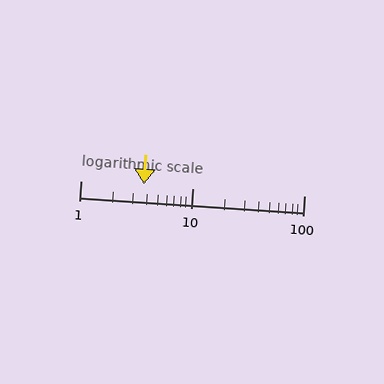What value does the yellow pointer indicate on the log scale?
The pointer indicates approximately 3.7.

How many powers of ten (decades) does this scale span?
The scale spans 2 decades, from 1 to 100.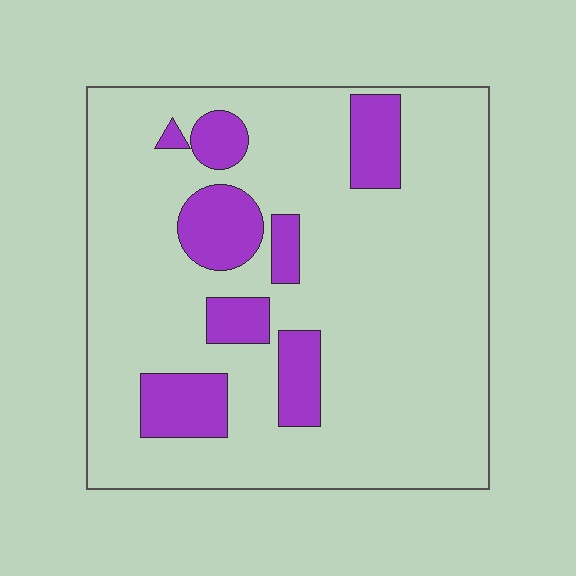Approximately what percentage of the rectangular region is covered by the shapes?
Approximately 20%.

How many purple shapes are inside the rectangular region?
8.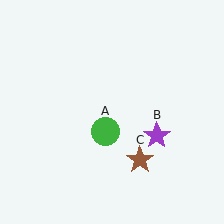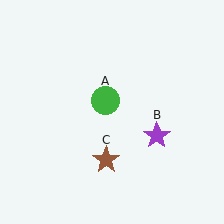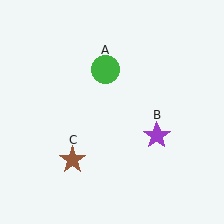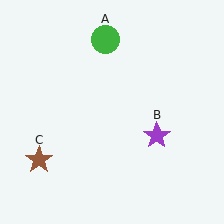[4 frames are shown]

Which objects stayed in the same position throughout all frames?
Purple star (object B) remained stationary.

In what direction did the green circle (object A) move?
The green circle (object A) moved up.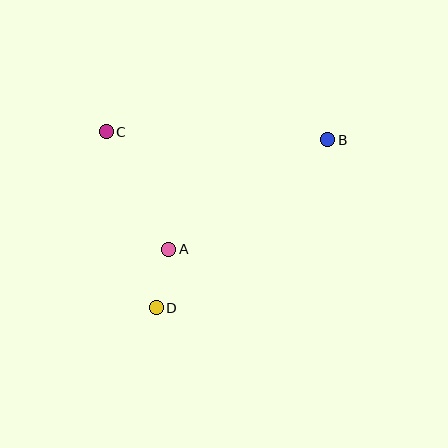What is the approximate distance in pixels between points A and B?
The distance between A and B is approximately 193 pixels.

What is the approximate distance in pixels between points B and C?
The distance between B and C is approximately 221 pixels.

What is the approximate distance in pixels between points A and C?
The distance between A and C is approximately 133 pixels.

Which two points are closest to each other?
Points A and D are closest to each other.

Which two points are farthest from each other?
Points B and D are farthest from each other.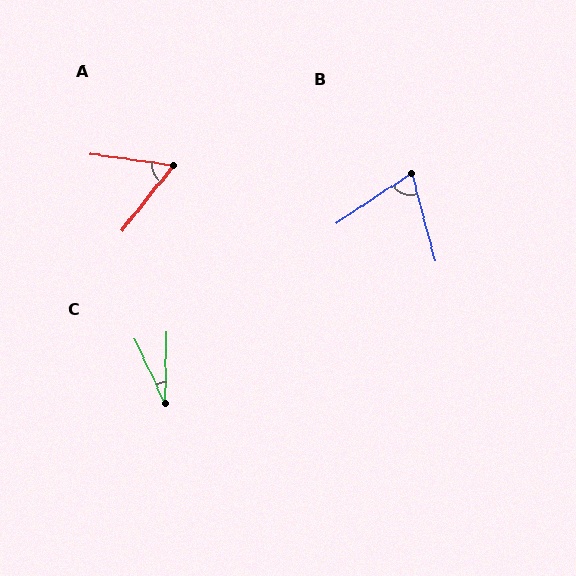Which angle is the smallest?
C, at approximately 26 degrees.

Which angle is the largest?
B, at approximately 72 degrees.